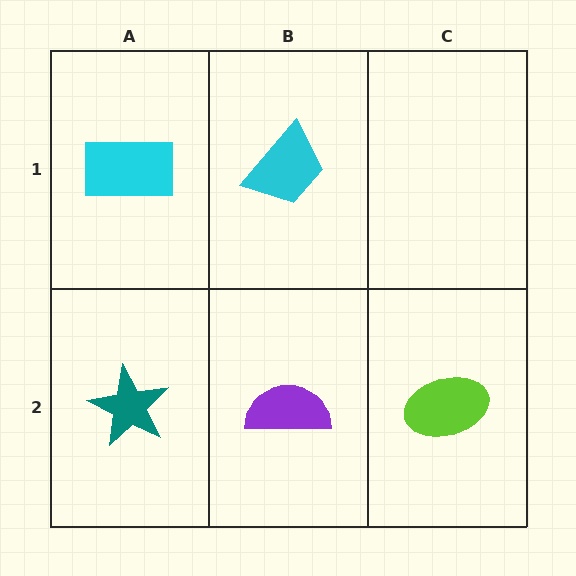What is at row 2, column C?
A lime ellipse.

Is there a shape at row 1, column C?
No, that cell is empty.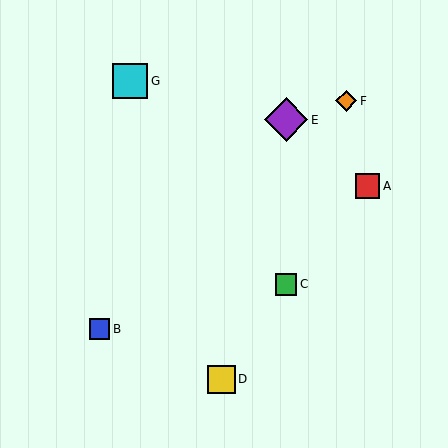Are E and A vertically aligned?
No, E is at x≈286 and A is at x≈368.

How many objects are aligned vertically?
2 objects (C, E) are aligned vertically.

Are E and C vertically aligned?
Yes, both are at x≈286.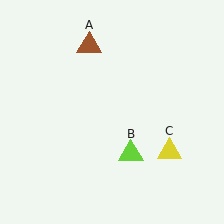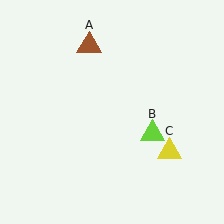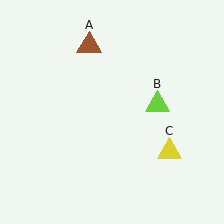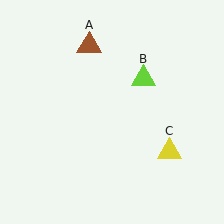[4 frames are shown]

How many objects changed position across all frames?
1 object changed position: lime triangle (object B).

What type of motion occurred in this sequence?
The lime triangle (object B) rotated counterclockwise around the center of the scene.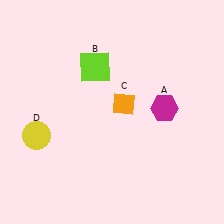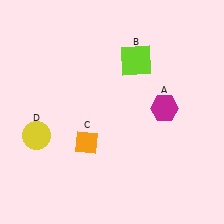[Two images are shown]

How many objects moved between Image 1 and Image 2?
2 objects moved between the two images.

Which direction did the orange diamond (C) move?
The orange diamond (C) moved down.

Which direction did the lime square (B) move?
The lime square (B) moved right.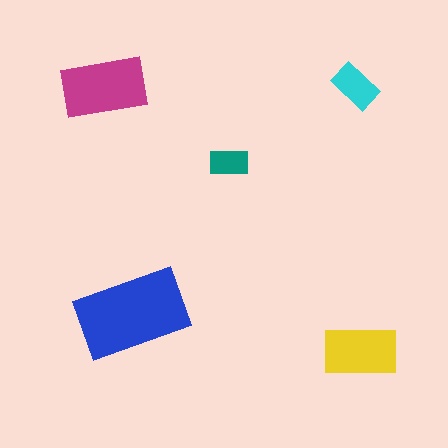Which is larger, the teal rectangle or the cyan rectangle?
The cyan one.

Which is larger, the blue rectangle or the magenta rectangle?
The blue one.